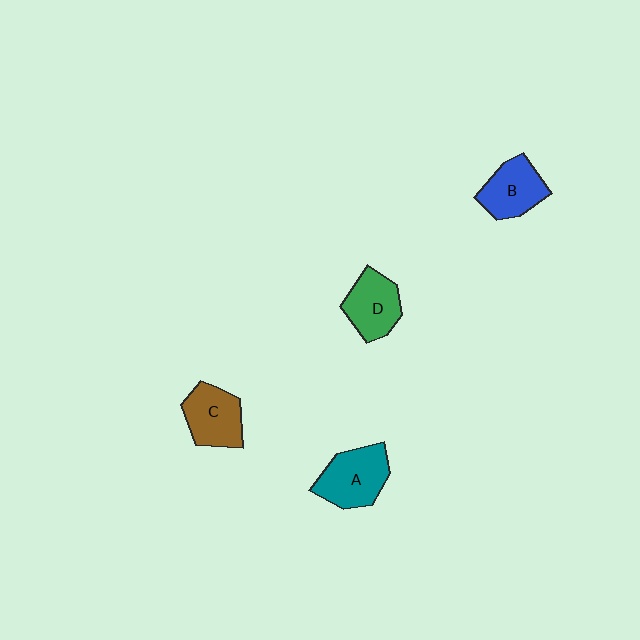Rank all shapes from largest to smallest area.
From largest to smallest: A (teal), C (brown), D (green), B (blue).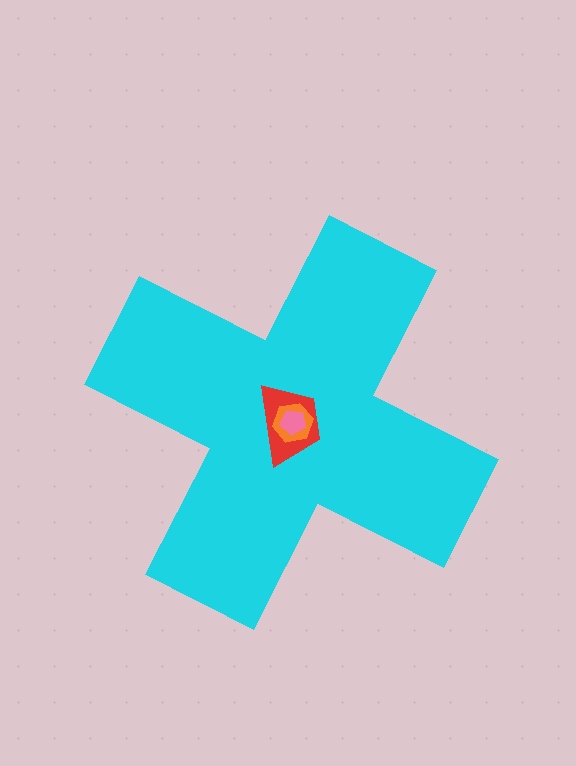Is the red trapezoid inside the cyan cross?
Yes.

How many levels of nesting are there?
4.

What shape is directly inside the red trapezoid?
The orange hexagon.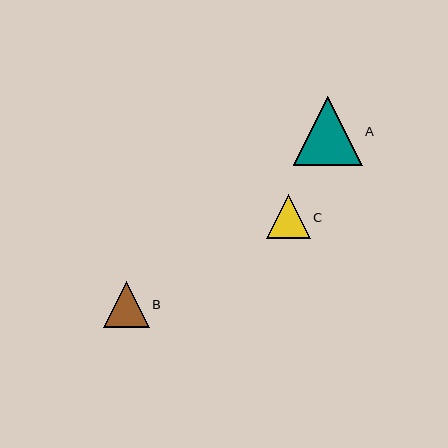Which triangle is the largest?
Triangle A is the largest with a size of approximately 69 pixels.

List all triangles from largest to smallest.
From largest to smallest: A, B, C.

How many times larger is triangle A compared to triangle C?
Triangle A is approximately 1.6 times the size of triangle C.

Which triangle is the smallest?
Triangle C is the smallest with a size of approximately 43 pixels.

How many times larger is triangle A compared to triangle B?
Triangle A is approximately 1.5 times the size of triangle B.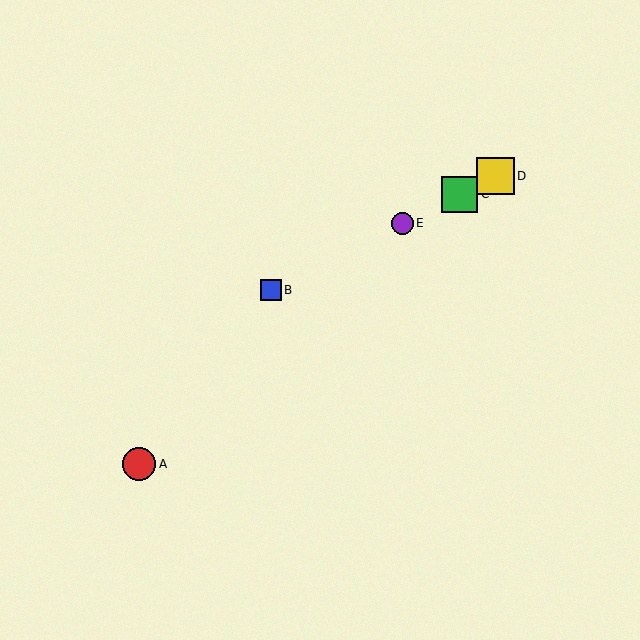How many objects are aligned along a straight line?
4 objects (B, C, D, E) are aligned along a straight line.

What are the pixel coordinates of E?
Object E is at (402, 223).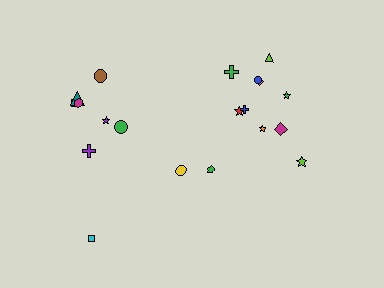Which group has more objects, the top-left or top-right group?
The top-right group.